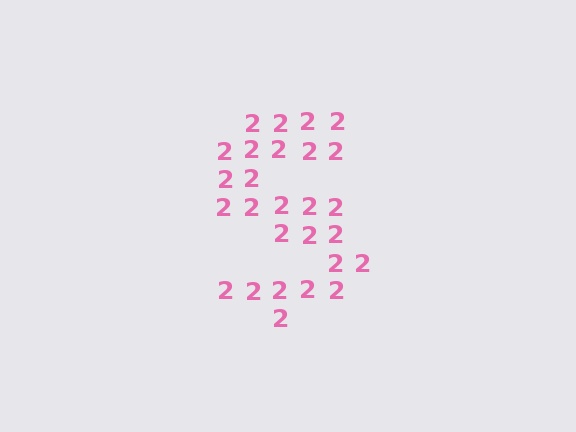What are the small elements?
The small elements are digit 2's.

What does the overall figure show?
The overall figure shows the letter S.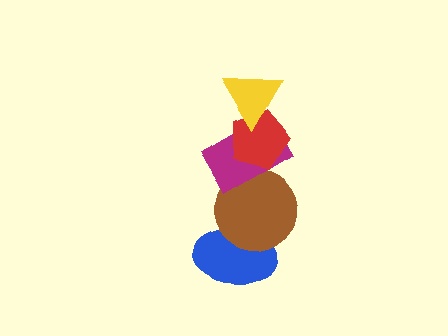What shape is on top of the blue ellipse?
The brown circle is on top of the blue ellipse.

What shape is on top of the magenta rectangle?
The red pentagon is on top of the magenta rectangle.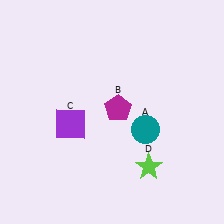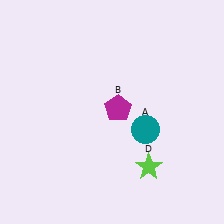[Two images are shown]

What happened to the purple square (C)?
The purple square (C) was removed in Image 2. It was in the bottom-left area of Image 1.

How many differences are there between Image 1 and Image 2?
There is 1 difference between the two images.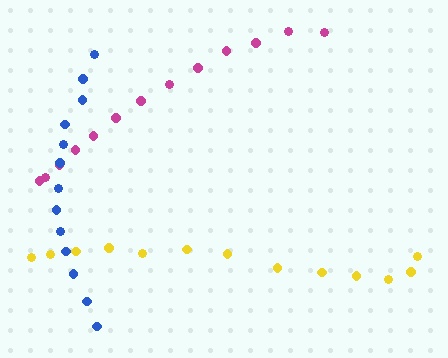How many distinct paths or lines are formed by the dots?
There are 3 distinct paths.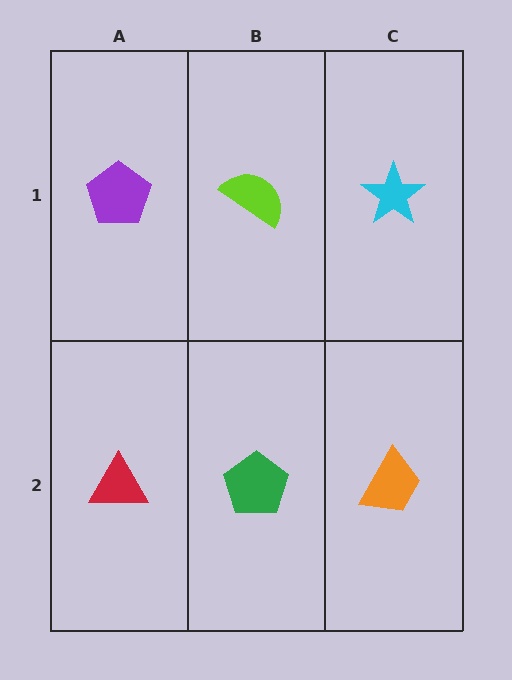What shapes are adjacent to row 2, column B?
A lime semicircle (row 1, column B), a red triangle (row 2, column A), an orange trapezoid (row 2, column C).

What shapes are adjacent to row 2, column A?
A purple pentagon (row 1, column A), a green pentagon (row 2, column B).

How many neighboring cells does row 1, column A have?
2.